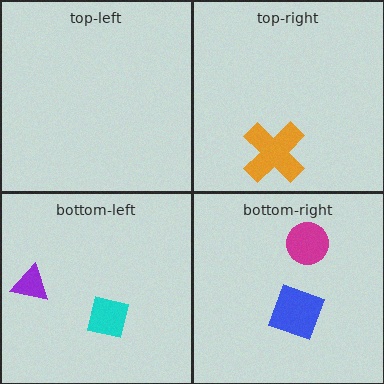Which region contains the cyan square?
The bottom-left region.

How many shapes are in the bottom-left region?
2.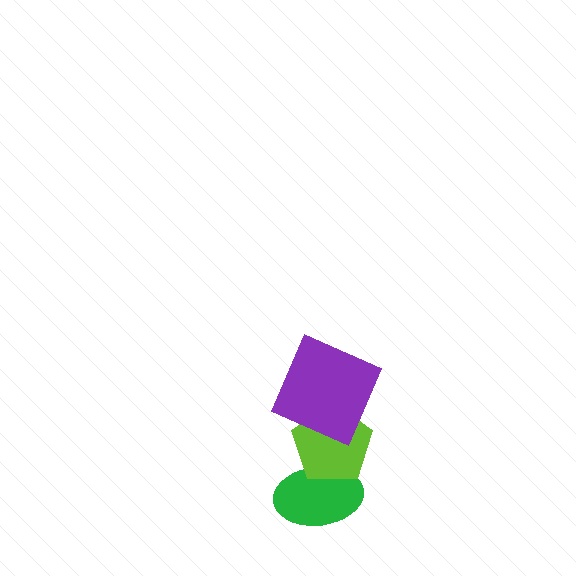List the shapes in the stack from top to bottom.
From top to bottom: the purple square, the lime pentagon, the green ellipse.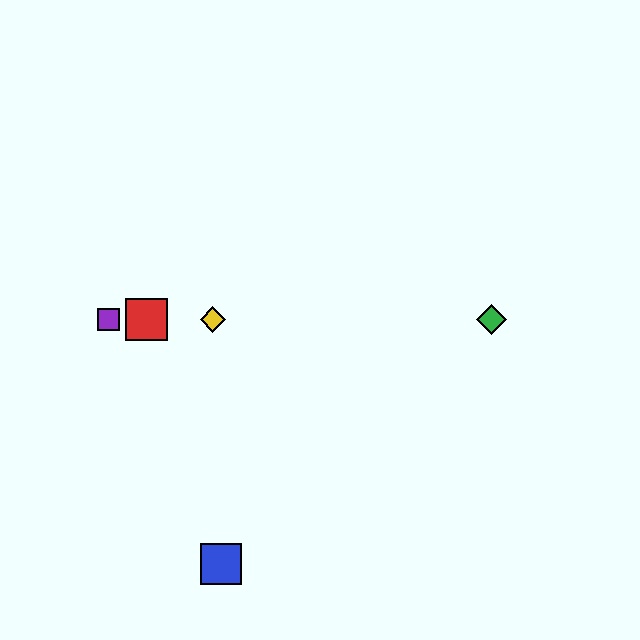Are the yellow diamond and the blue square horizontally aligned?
No, the yellow diamond is at y≈320 and the blue square is at y≈564.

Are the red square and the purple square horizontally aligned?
Yes, both are at y≈320.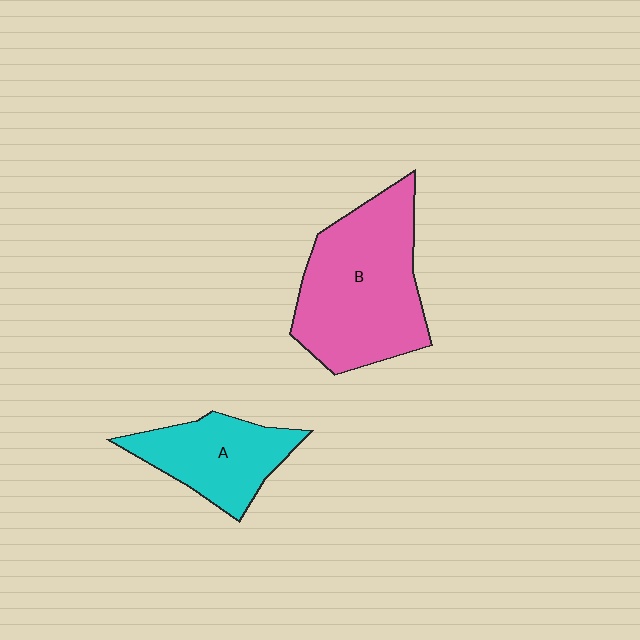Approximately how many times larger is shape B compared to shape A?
Approximately 1.7 times.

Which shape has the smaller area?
Shape A (cyan).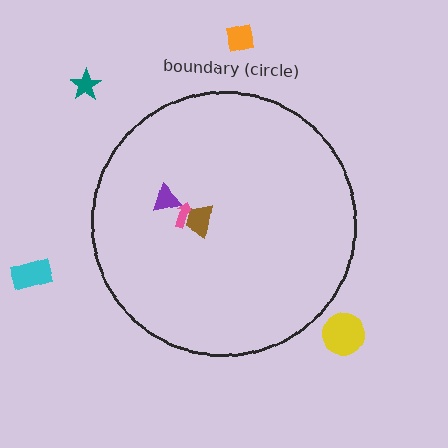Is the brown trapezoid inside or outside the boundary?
Inside.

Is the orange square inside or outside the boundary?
Outside.